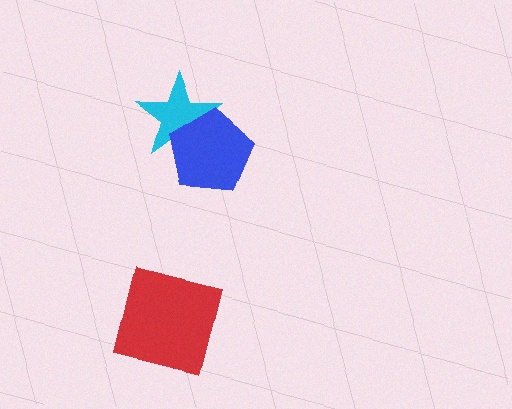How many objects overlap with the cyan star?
1 object overlaps with the cyan star.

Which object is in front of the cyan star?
The blue pentagon is in front of the cyan star.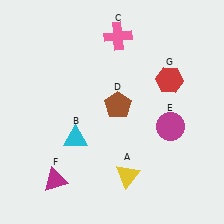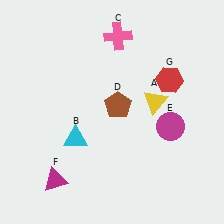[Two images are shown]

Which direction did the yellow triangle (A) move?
The yellow triangle (A) moved up.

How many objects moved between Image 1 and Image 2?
1 object moved between the two images.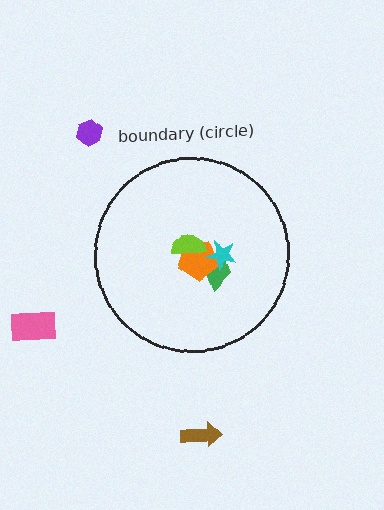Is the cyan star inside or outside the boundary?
Inside.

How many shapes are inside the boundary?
4 inside, 3 outside.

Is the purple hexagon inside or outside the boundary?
Outside.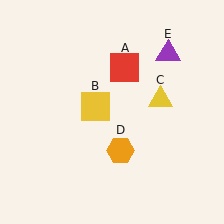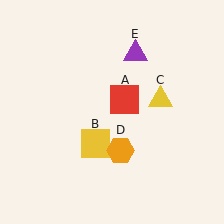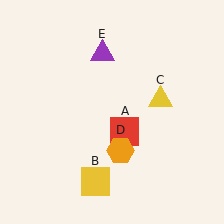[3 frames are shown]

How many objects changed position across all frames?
3 objects changed position: red square (object A), yellow square (object B), purple triangle (object E).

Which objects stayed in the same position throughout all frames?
Yellow triangle (object C) and orange hexagon (object D) remained stationary.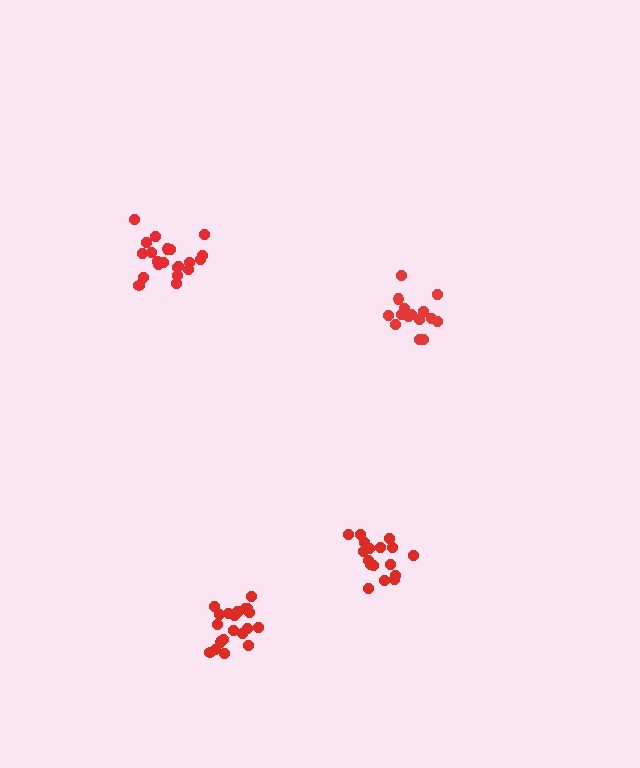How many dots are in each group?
Group 1: 21 dots, Group 2: 15 dots, Group 3: 21 dots, Group 4: 17 dots (74 total).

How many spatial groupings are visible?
There are 4 spatial groupings.